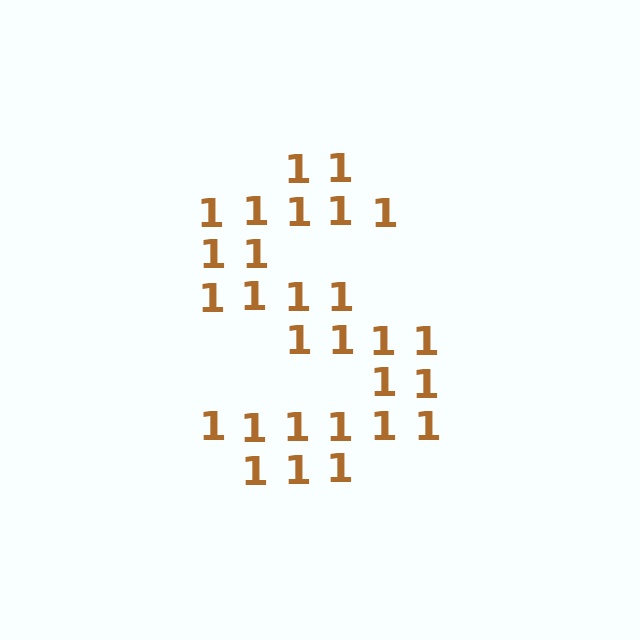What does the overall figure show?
The overall figure shows the letter S.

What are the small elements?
The small elements are digit 1's.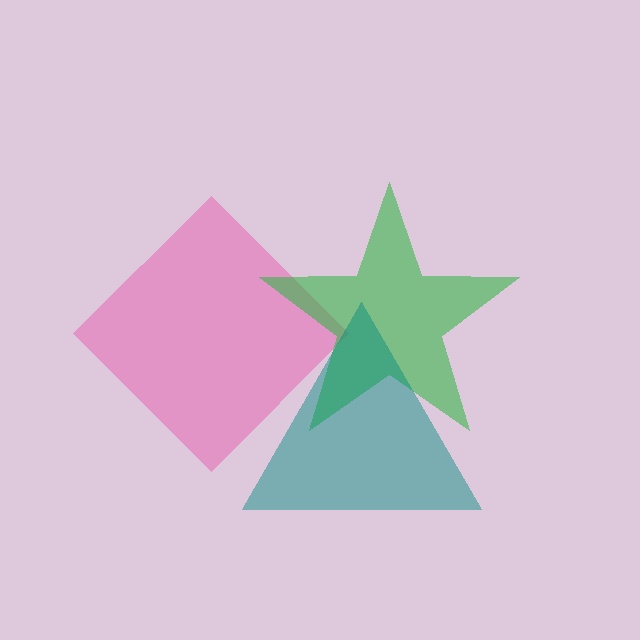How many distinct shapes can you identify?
There are 3 distinct shapes: a pink diamond, a green star, a teal triangle.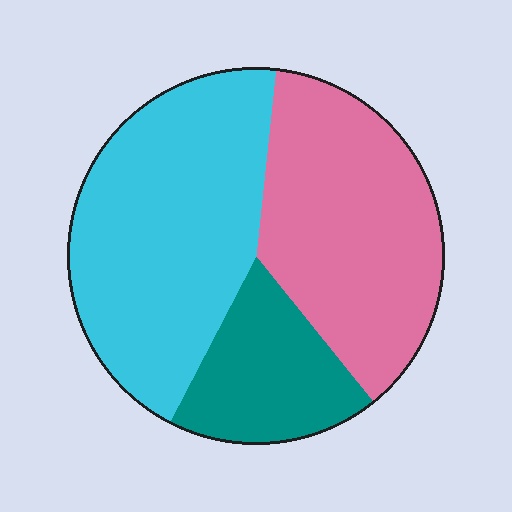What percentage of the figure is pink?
Pink takes up about three eighths (3/8) of the figure.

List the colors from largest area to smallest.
From largest to smallest: cyan, pink, teal.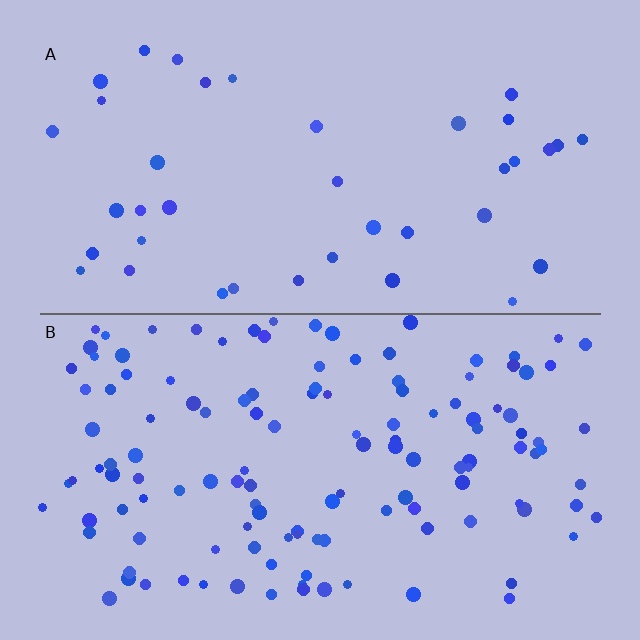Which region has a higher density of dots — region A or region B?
B (the bottom).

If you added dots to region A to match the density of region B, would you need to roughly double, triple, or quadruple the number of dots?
Approximately triple.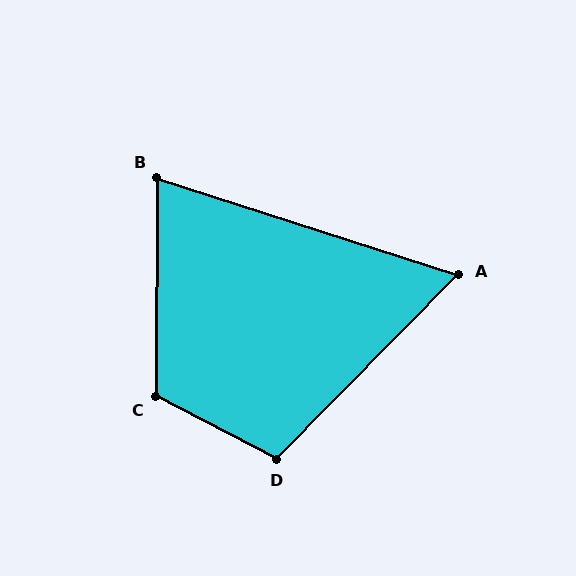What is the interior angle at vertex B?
Approximately 73 degrees (acute).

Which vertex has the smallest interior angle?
A, at approximately 63 degrees.